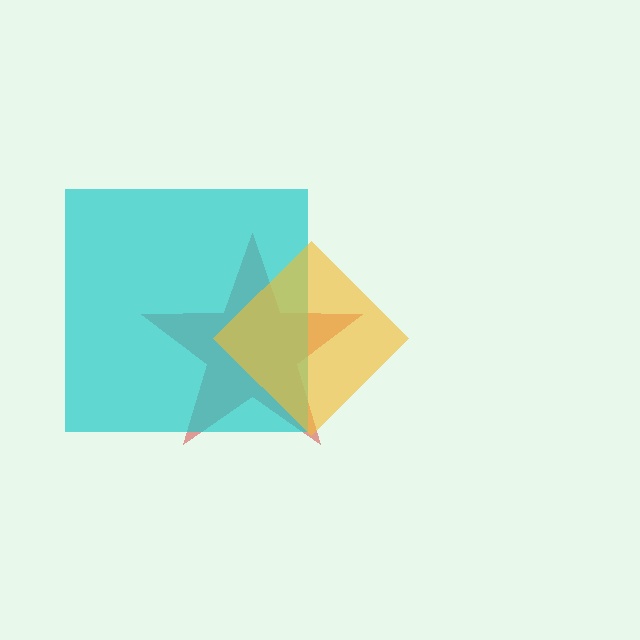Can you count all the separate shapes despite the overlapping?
Yes, there are 3 separate shapes.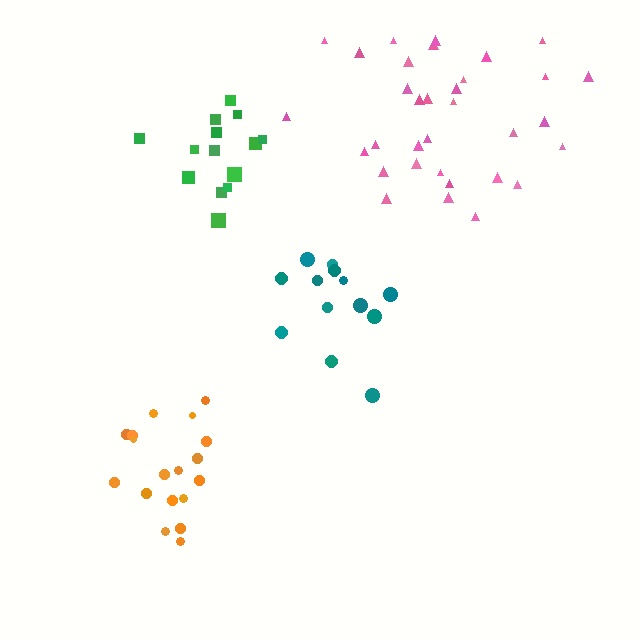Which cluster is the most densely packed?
Green.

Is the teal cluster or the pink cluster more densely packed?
Teal.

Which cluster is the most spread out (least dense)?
Pink.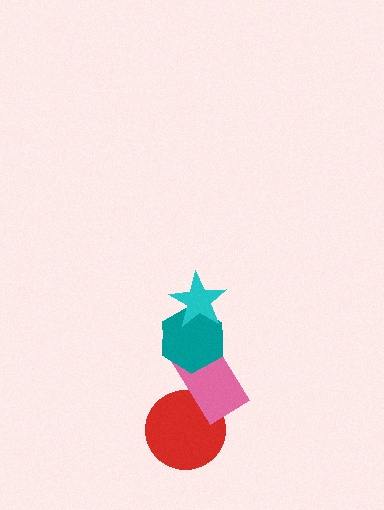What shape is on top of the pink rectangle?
The teal hexagon is on top of the pink rectangle.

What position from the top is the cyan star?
The cyan star is 1st from the top.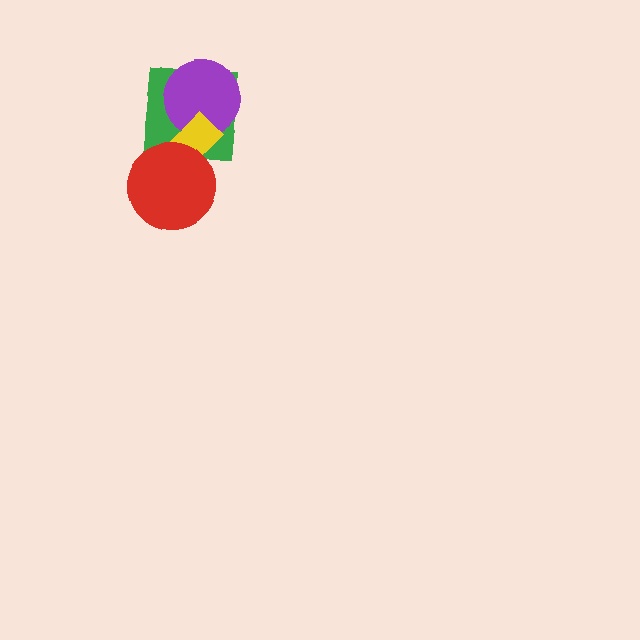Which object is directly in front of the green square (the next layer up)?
The purple circle is directly in front of the green square.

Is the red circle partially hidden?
No, no other shape covers it.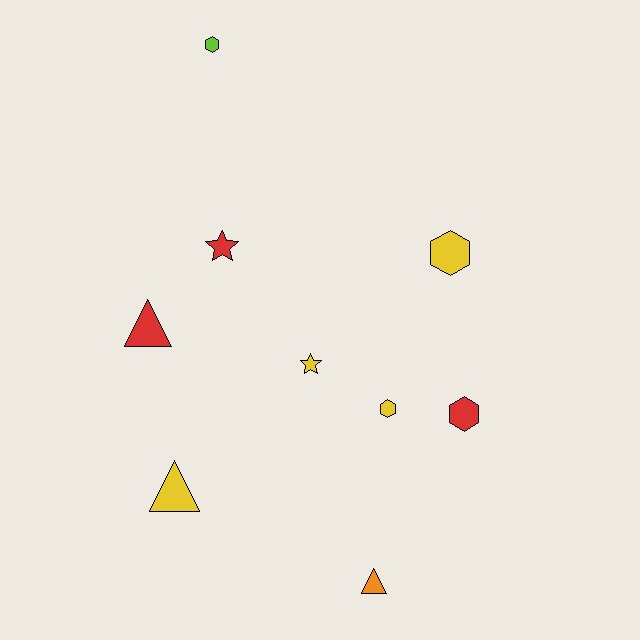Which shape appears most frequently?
Hexagon, with 4 objects.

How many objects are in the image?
There are 9 objects.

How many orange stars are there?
There are no orange stars.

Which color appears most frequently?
Yellow, with 4 objects.